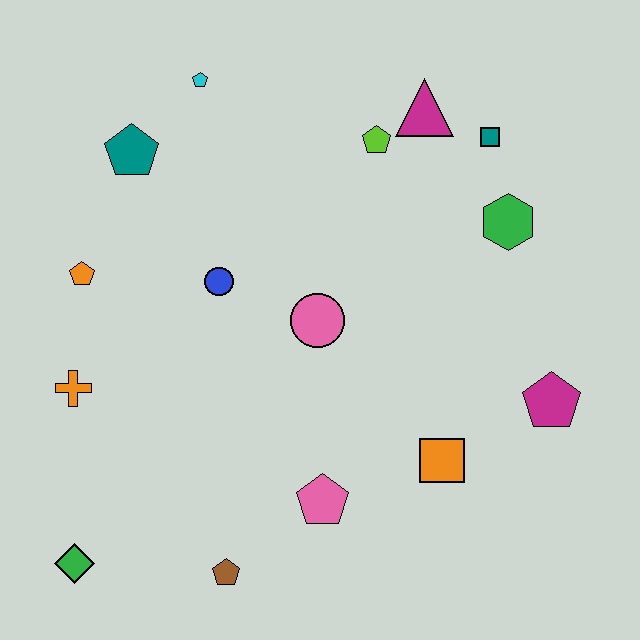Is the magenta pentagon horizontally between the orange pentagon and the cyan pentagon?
No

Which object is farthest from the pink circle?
The green diamond is farthest from the pink circle.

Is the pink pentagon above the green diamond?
Yes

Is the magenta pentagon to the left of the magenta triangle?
No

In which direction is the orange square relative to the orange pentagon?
The orange square is to the right of the orange pentagon.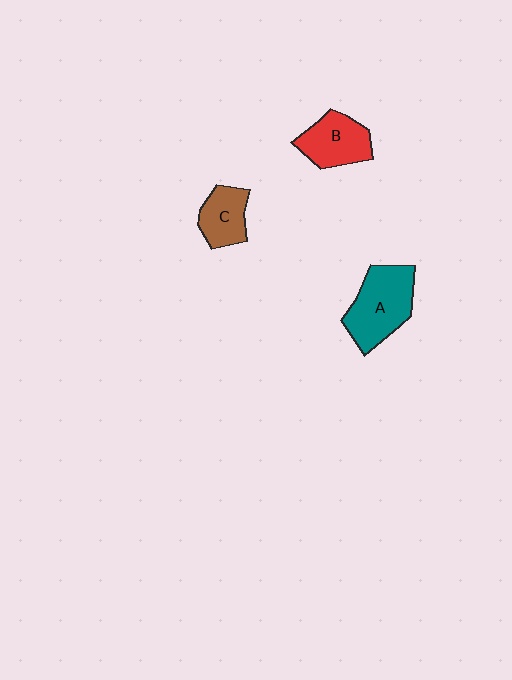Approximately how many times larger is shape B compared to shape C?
Approximately 1.3 times.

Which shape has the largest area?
Shape A (teal).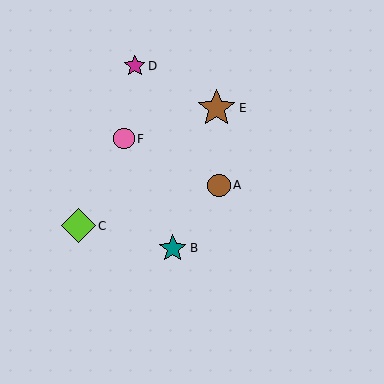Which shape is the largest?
The brown star (labeled E) is the largest.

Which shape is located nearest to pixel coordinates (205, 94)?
The brown star (labeled E) at (217, 108) is nearest to that location.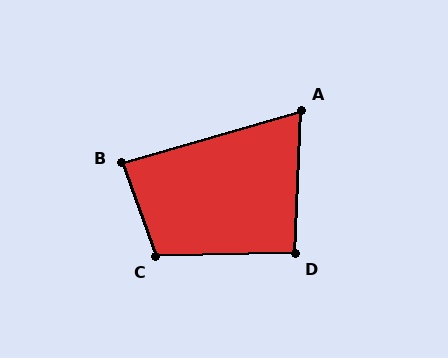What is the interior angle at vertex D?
Approximately 93 degrees (approximately right).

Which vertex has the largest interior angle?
C, at approximately 109 degrees.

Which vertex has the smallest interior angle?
A, at approximately 71 degrees.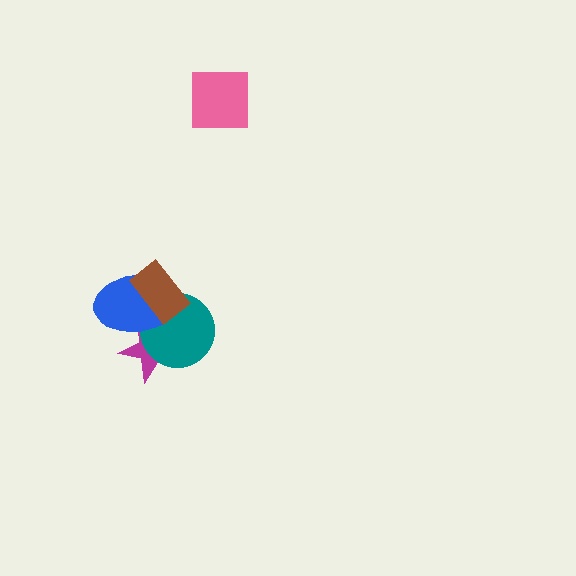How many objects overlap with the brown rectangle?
2 objects overlap with the brown rectangle.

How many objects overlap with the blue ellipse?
3 objects overlap with the blue ellipse.